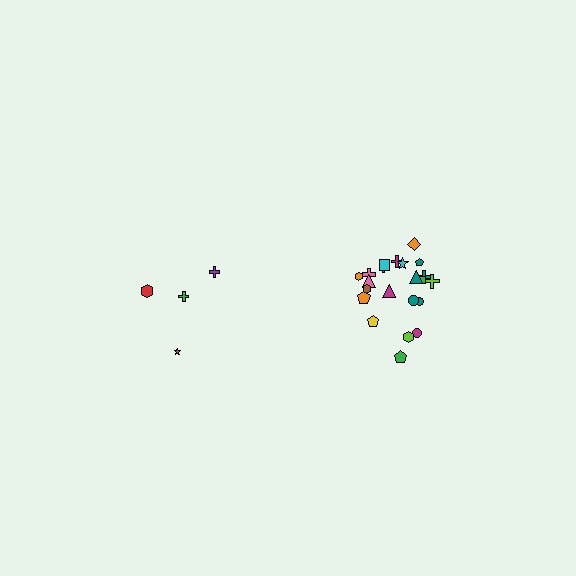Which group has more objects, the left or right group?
The right group.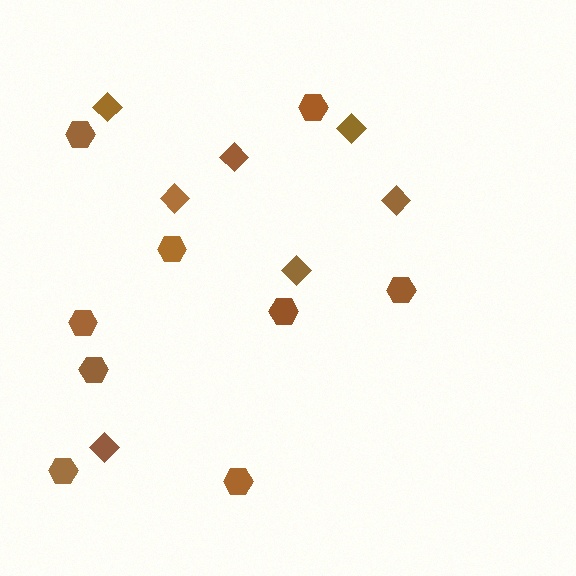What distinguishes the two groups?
There are 2 groups: one group of diamonds (7) and one group of hexagons (9).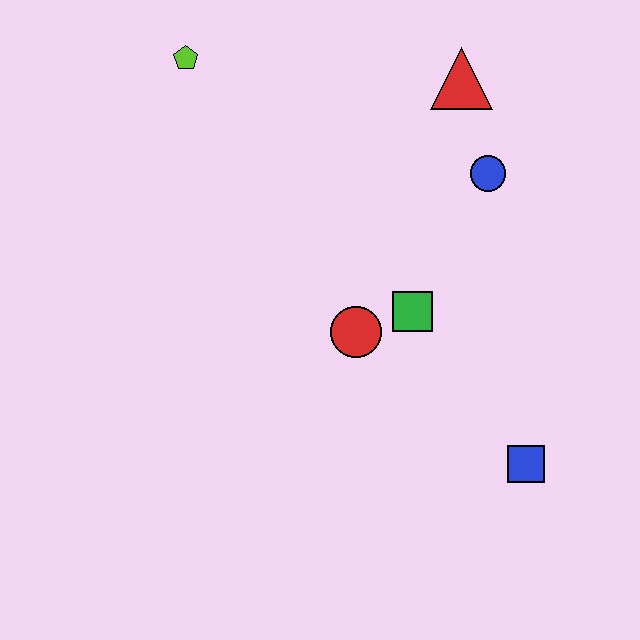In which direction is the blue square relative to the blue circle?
The blue square is below the blue circle.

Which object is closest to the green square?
The red circle is closest to the green square.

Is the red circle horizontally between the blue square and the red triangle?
No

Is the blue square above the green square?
No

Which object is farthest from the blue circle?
The lime pentagon is farthest from the blue circle.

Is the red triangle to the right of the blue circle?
No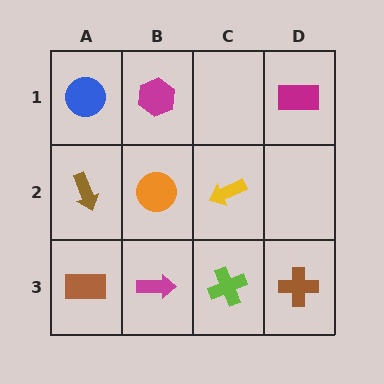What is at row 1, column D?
A magenta rectangle.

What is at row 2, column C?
A yellow arrow.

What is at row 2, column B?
An orange circle.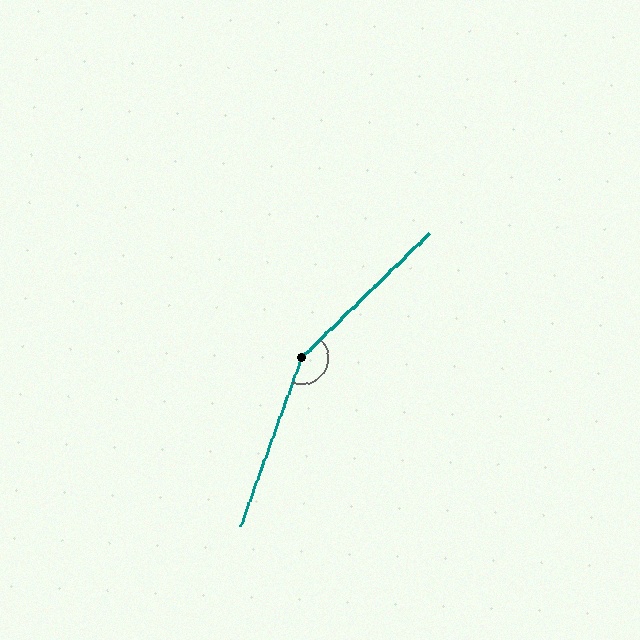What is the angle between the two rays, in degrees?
Approximately 154 degrees.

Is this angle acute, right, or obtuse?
It is obtuse.